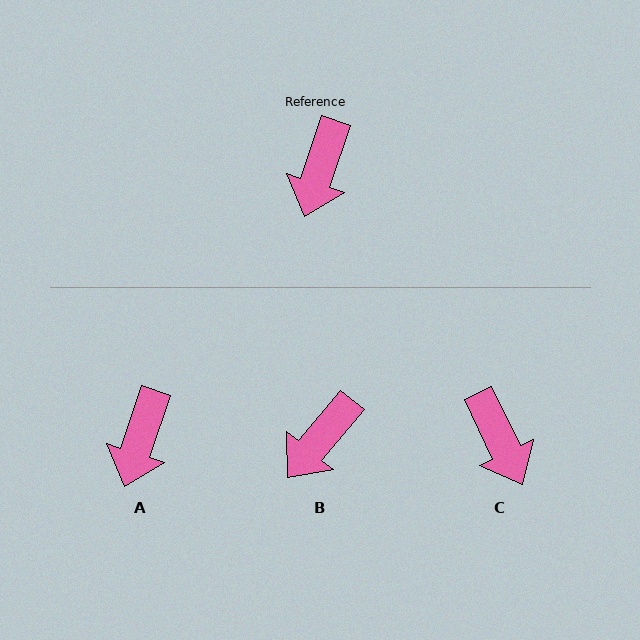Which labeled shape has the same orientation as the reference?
A.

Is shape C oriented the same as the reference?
No, it is off by about 44 degrees.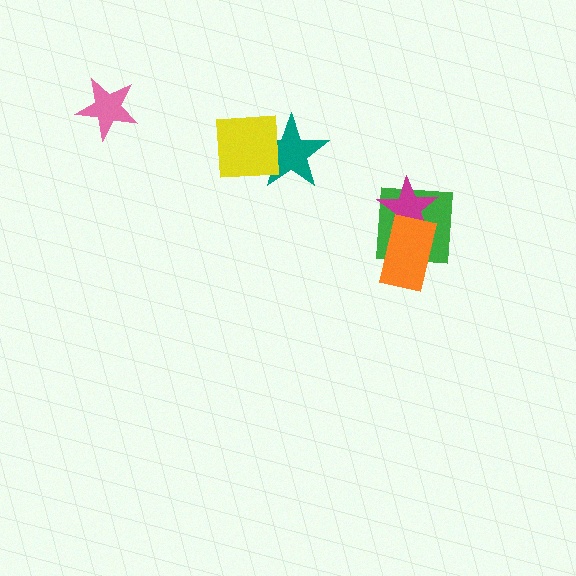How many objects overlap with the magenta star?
2 objects overlap with the magenta star.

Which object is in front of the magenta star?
The orange rectangle is in front of the magenta star.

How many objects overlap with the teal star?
1 object overlaps with the teal star.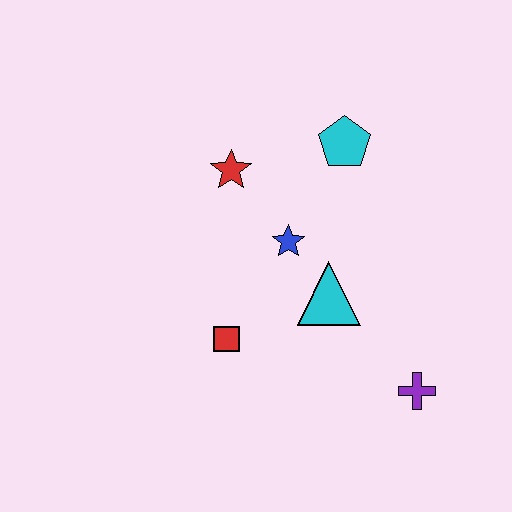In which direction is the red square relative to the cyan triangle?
The red square is to the left of the cyan triangle.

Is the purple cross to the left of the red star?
No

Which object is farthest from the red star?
The purple cross is farthest from the red star.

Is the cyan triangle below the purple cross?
No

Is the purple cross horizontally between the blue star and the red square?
No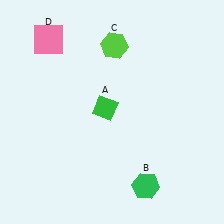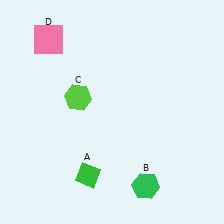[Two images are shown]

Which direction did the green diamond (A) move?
The green diamond (A) moved down.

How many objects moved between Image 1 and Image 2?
2 objects moved between the two images.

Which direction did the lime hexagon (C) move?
The lime hexagon (C) moved down.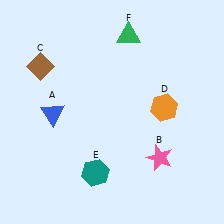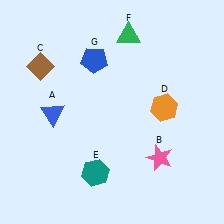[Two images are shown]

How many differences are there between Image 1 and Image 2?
There is 1 difference between the two images.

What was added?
A blue pentagon (G) was added in Image 2.